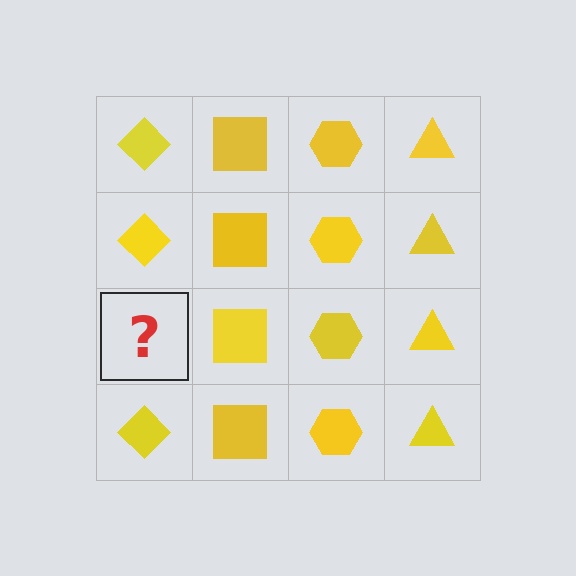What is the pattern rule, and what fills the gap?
The rule is that each column has a consistent shape. The gap should be filled with a yellow diamond.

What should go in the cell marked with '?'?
The missing cell should contain a yellow diamond.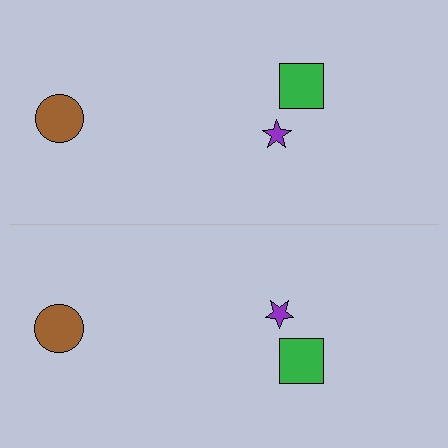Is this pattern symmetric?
Yes, this pattern has bilateral (reflection) symmetry.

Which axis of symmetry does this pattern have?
The pattern has a horizontal axis of symmetry running through the center of the image.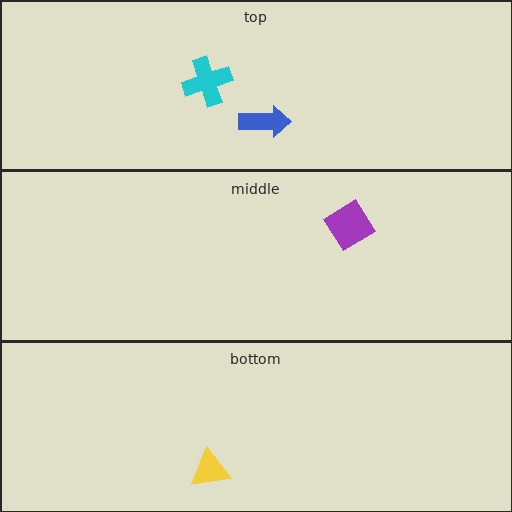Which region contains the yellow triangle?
The bottom region.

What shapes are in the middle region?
The purple diamond.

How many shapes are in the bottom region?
1.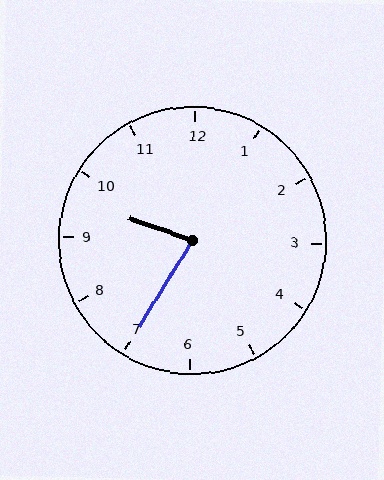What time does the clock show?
9:35.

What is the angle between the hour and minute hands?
Approximately 78 degrees.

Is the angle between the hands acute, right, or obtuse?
It is acute.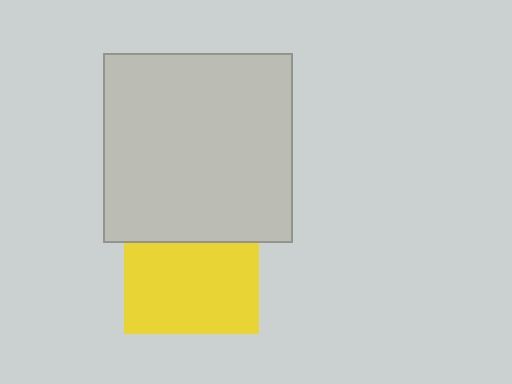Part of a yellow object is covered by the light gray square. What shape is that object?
It is a square.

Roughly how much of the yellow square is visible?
Most of it is visible (roughly 67%).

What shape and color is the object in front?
The object in front is a light gray square.